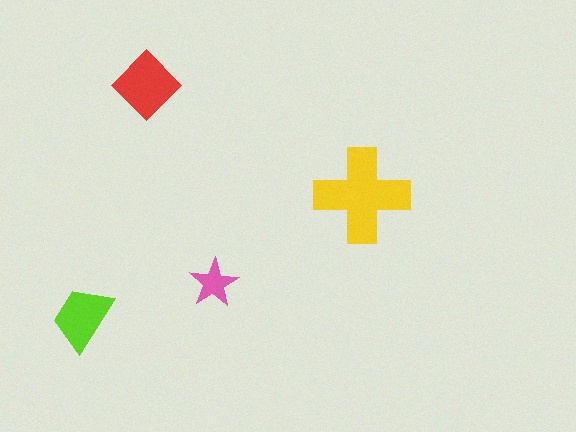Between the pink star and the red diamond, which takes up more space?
The red diamond.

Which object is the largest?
The yellow cross.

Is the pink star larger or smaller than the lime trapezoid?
Smaller.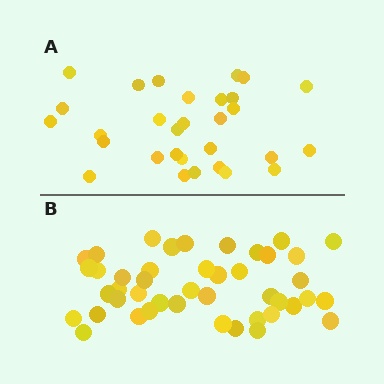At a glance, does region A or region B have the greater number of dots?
Region B (the bottom region) has more dots.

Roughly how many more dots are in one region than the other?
Region B has approximately 15 more dots than region A.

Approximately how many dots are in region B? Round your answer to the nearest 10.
About 40 dots. (The exact count is 44, which rounds to 40.)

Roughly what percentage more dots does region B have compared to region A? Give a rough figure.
About 45% more.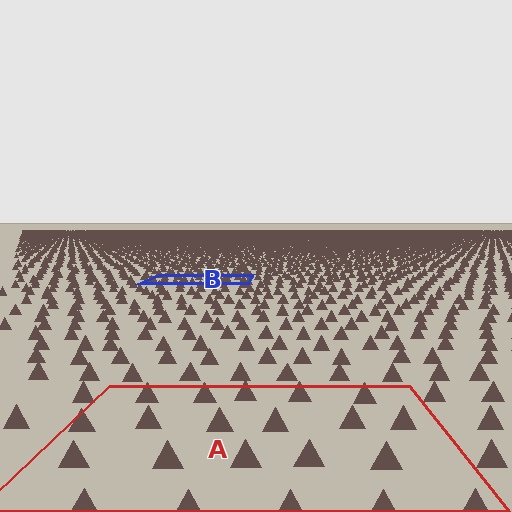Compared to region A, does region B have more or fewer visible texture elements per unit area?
Region B has more texture elements per unit area — they are packed more densely because it is farther away.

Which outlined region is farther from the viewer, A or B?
Region B is farther from the viewer — the texture elements inside it appear smaller and more densely packed.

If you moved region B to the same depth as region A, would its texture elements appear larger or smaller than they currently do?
They would appear larger. At a closer depth, the same texture elements are projected at a bigger on-screen size.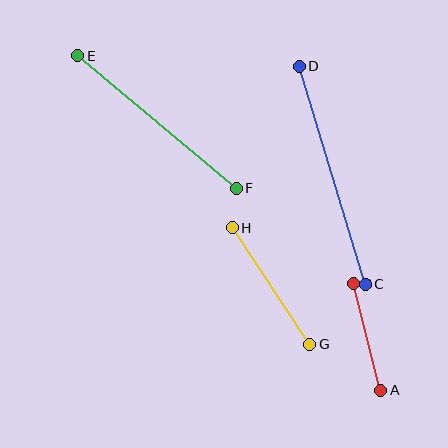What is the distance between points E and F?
The distance is approximately 206 pixels.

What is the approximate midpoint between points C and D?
The midpoint is at approximately (332, 175) pixels.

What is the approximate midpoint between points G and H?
The midpoint is at approximately (271, 286) pixels.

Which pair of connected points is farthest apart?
Points C and D are farthest apart.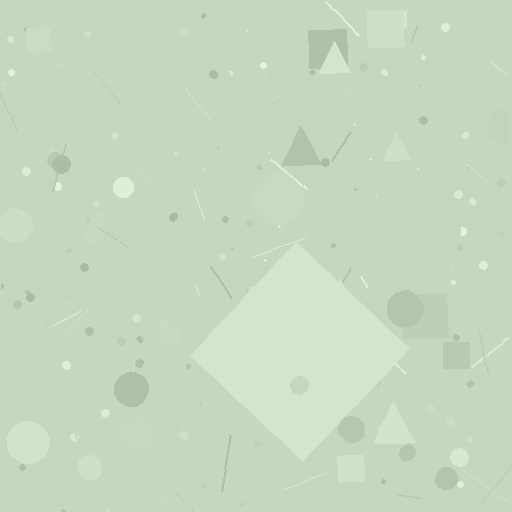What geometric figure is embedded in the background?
A diamond is embedded in the background.